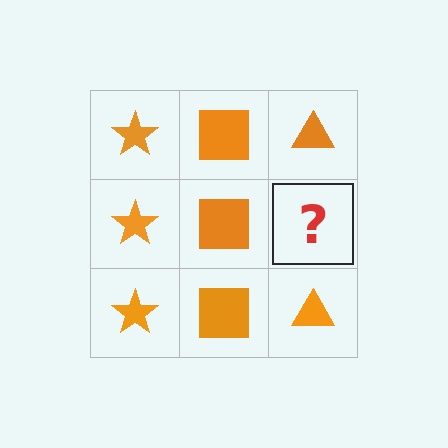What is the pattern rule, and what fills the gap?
The rule is that each column has a consistent shape. The gap should be filled with an orange triangle.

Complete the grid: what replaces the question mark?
The question mark should be replaced with an orange triangle.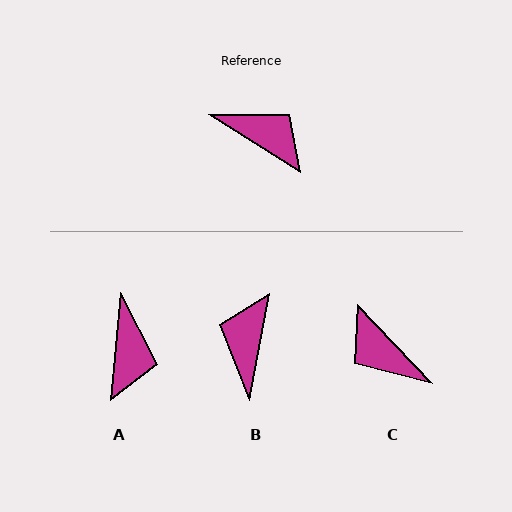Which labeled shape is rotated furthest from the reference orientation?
C, about 166 degrees away.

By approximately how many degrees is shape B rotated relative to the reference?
Approximately 112 degrees counter-clockwise.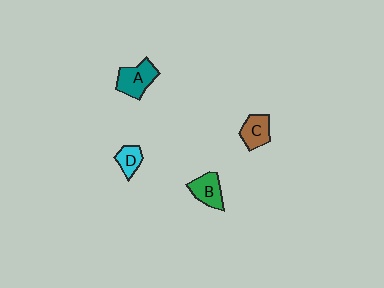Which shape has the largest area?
Shape A (teal).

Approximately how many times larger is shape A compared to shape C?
Approximately 1.3 times.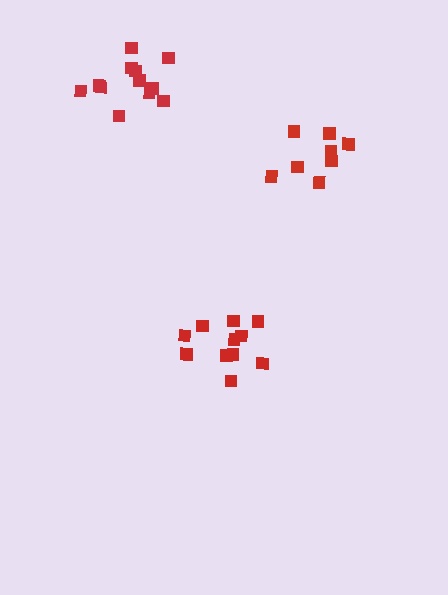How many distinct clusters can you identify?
There are 3 distinct clusters.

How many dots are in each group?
Group 1: 12 dots, Group 2: 11 dots, Group 3: 8 dots (31 total).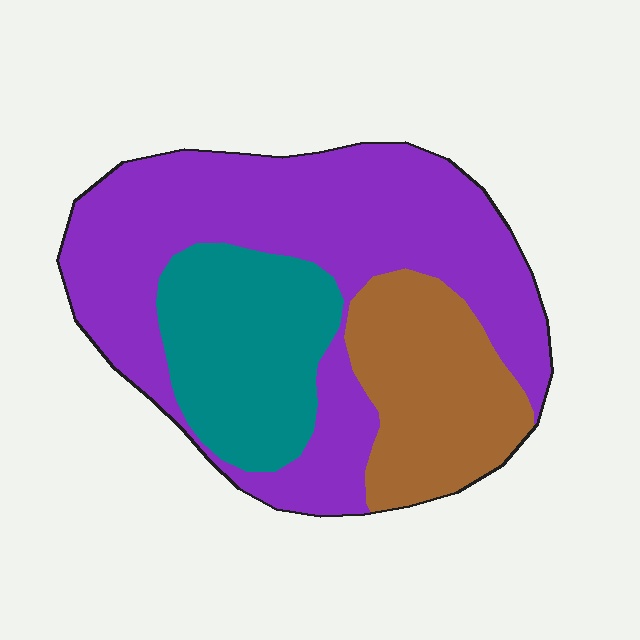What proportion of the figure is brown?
Brown covers 22% of the figure.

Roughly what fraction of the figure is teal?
Teal covers about 25% of the figure.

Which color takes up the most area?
Purple, at roughly 55%.